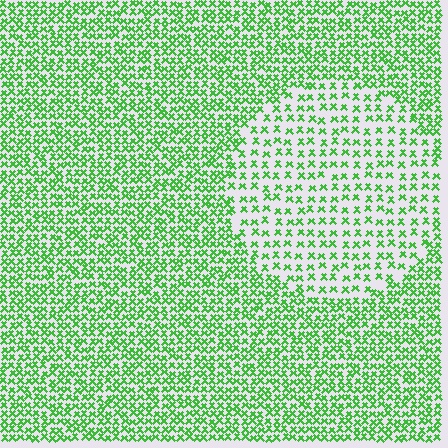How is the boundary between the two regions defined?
The boundary is defined by a change in element density (approximately 2.0x ratio). All elements are the same color, size, and shape.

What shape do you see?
I see a circle.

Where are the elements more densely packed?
The elements are more densely packed outside the circle boundary.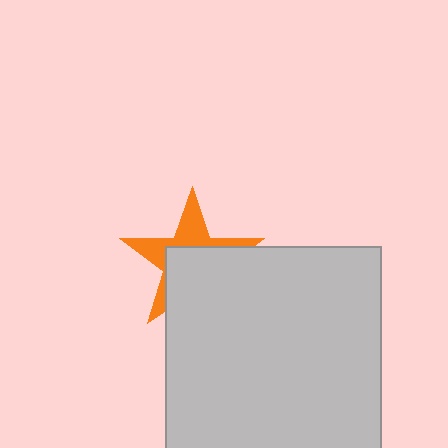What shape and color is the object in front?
The object in front is a light gray rectangle.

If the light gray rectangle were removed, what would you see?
You would see the complete orange star.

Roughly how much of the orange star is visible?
A small part of it is visible (roughly 43%).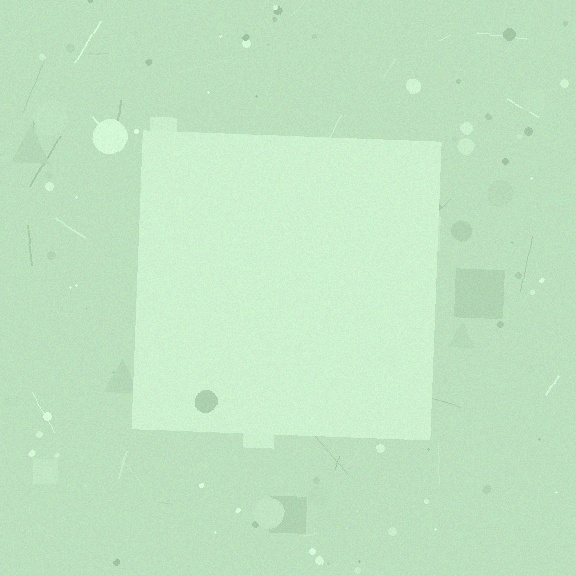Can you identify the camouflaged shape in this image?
The camouflaged shape is a square.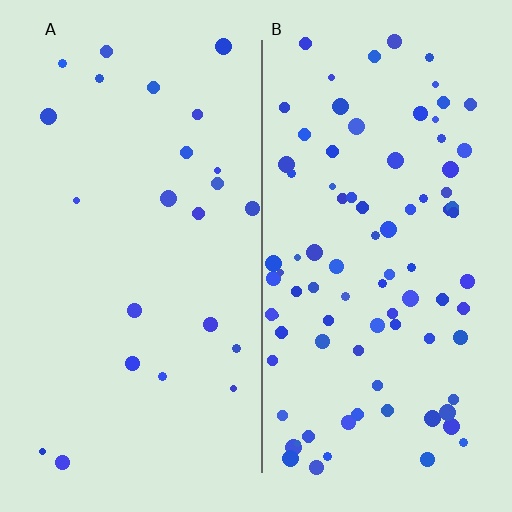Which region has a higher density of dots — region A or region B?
B (the right).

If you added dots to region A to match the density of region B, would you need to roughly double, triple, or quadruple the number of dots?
Approximately quadruple.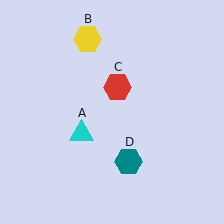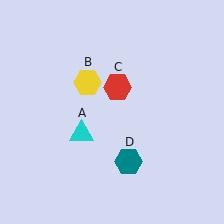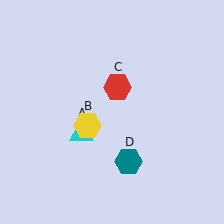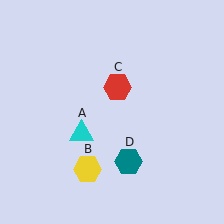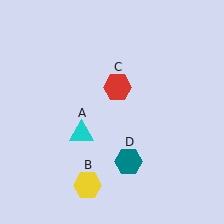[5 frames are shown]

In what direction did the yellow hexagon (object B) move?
The yellow hexagon (object B) moved down.